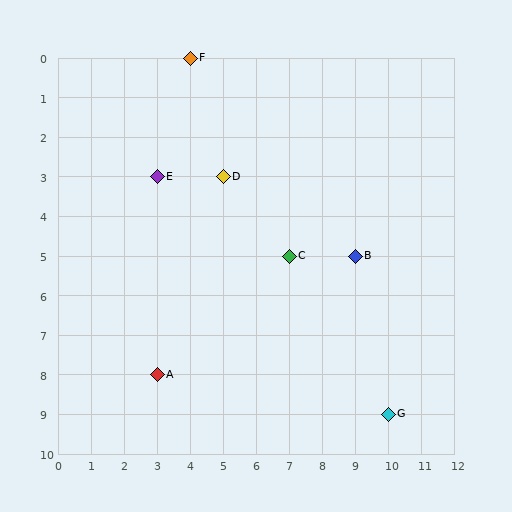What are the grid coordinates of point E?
Point E is at grid coordinates (3, 3).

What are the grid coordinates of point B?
Point B is at grid coordinates (9, 5).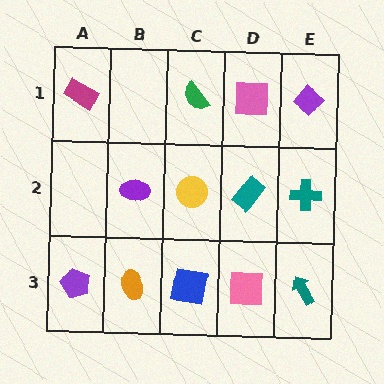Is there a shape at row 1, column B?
No, that cell is empty.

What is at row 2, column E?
A teal cross.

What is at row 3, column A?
A purple pentagon.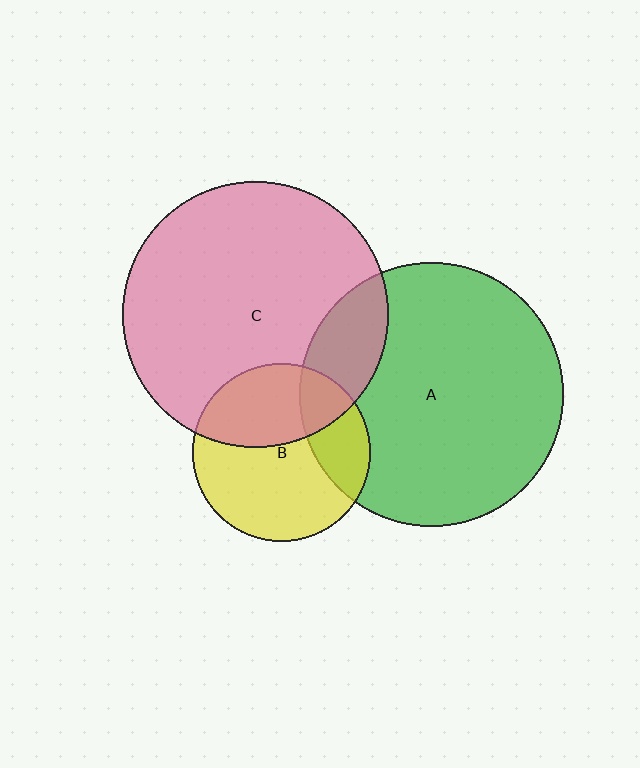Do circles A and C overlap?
Yes.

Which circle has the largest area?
Circle C (pink).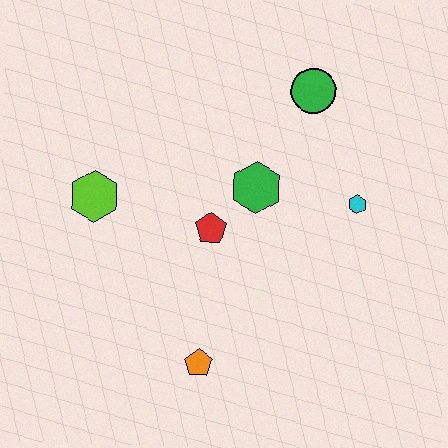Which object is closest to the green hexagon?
The red pentagon is closest to the green hexagon.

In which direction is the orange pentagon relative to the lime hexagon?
The orange pentagon is below the lime hexagon.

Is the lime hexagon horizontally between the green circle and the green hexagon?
No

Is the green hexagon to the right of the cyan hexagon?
No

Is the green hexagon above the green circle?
No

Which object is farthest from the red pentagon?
The green circle is farthest from the red pentagon.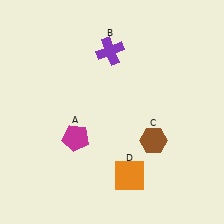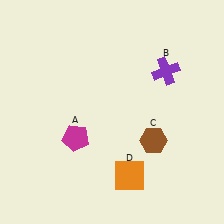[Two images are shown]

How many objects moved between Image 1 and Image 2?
1 object moved between the two images.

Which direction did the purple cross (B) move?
The purple cross (B) moved right.